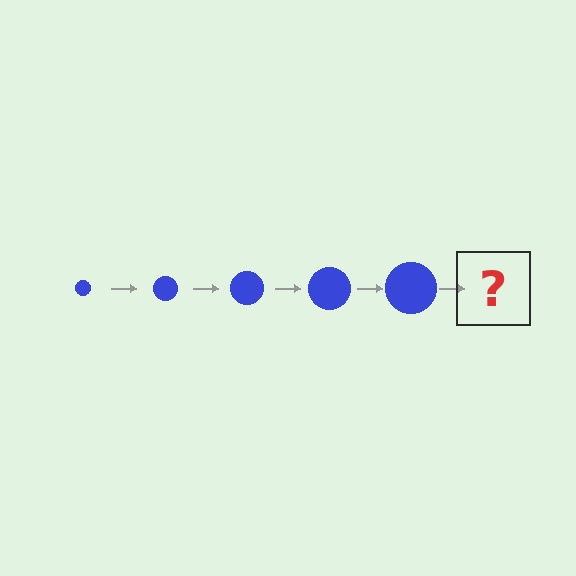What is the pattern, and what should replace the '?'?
The pattern is that the circle gets progressively larger each step. The '?' should be a blue circle, larger than the previous one.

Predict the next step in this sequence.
The next step is a blue circle, larger than the previous one.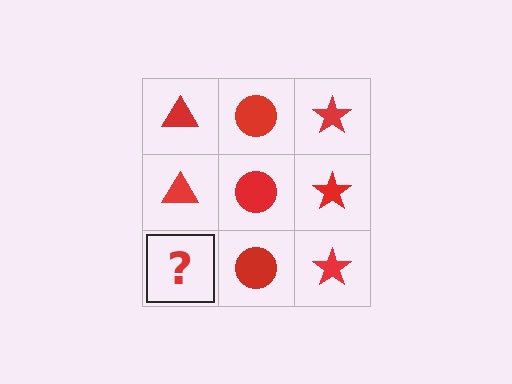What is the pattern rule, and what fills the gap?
The rule is that each column has a consistent shape. The gap should be filled with a red triangle.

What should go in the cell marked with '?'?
The missing cell should contain a red triangle.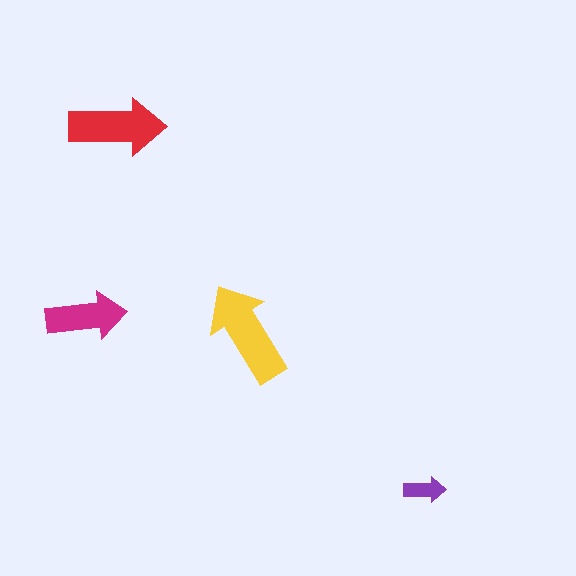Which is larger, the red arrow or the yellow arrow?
The yellow one.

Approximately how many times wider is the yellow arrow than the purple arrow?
About 2.5 times wider.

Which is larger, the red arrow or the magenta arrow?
The red one.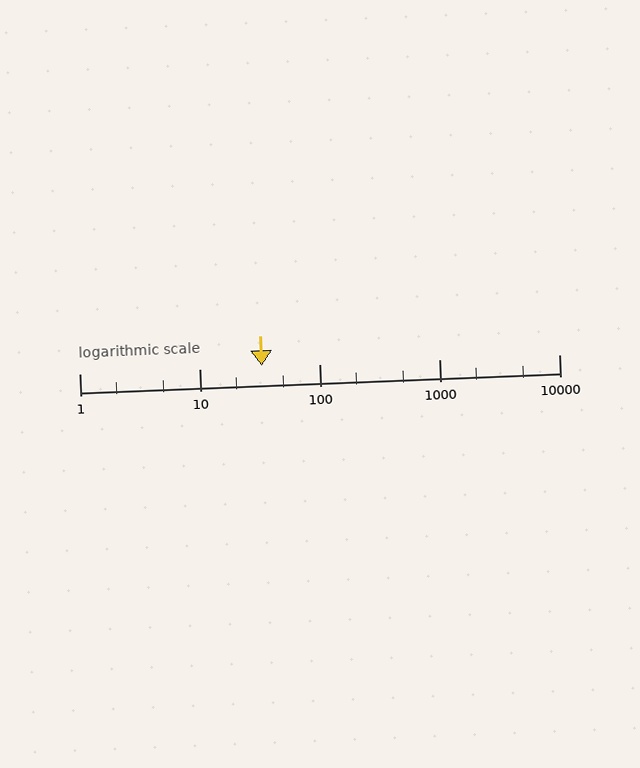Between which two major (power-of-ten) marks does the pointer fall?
The pointer is between 10 and 100.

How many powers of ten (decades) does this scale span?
The scale spans 4 decades, from 1 to 10000.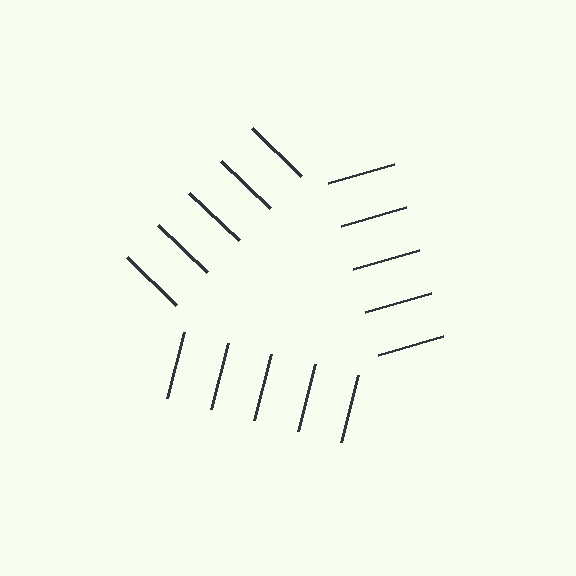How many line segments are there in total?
15 — 5 along each of the 3 edges.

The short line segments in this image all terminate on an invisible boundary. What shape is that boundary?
An illusory triangle — the line segments terminate on its edges but no continuous stroke is drawn.